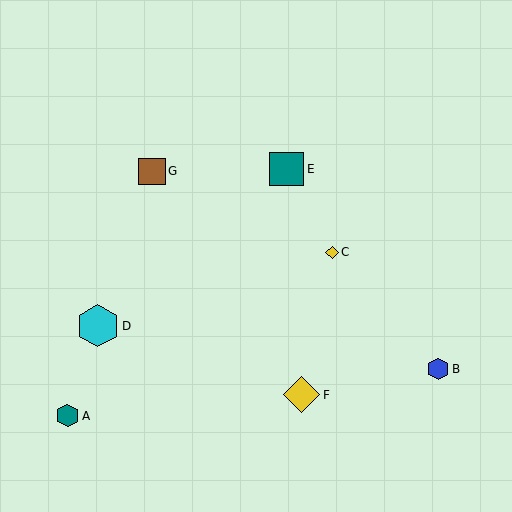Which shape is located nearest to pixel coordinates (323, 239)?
The yellow diamond (labeled C) at (332, 252) is nearest to that location.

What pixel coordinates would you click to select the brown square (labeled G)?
Click at (152, 171) to select the brown square G.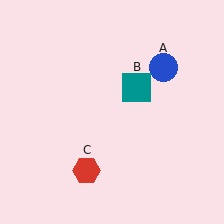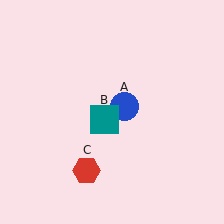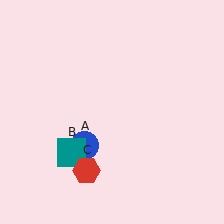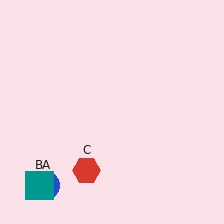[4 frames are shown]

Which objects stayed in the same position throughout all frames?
Red hexagon (object C) remained stationary.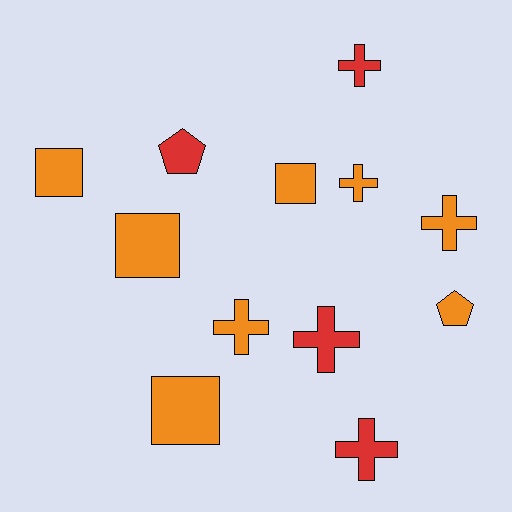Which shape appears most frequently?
Cross, with 6 objects.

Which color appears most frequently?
Orange, with 8 objects.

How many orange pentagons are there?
There is 1 orange pentagon.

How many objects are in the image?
There are 12 objects.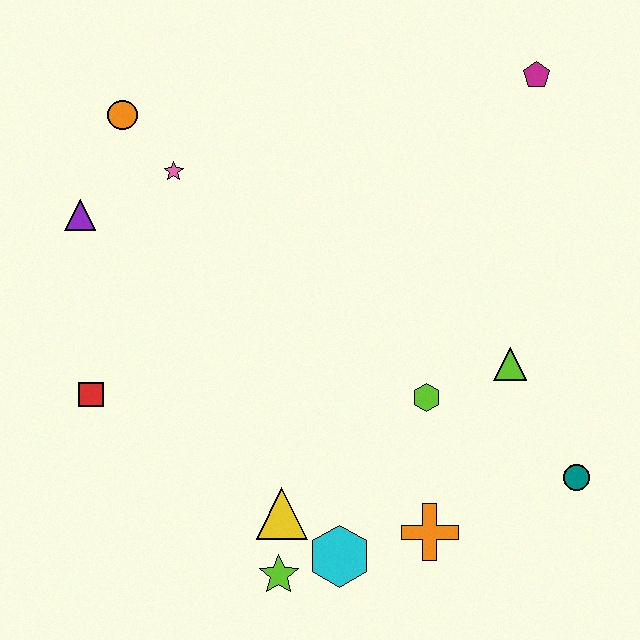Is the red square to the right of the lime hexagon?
No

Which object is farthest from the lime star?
The magenta pentagon is farthest from the lime star.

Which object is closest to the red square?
The purple triangle is closest to the red square.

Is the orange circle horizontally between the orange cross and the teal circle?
No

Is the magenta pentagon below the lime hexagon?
No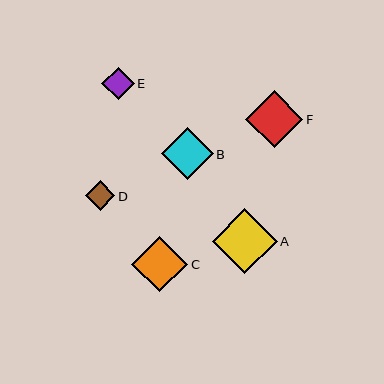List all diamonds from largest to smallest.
From largest to smallest: A, F, C, B, E, D.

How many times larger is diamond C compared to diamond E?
Diamond C is approximately 1.7 times the size of diamond E.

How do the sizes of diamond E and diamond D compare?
Diamond E and diamond D are approximately the same size.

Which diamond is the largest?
Diamond A is the largest with a size of approximately 65 pixels.